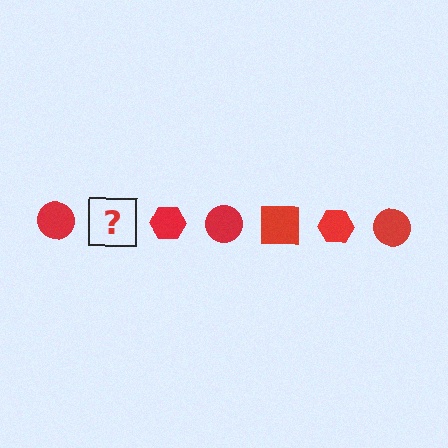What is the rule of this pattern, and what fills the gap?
The rule is that the pattern cycles through circle, square, hexagon shapes in red. The gap should be filled with a red square.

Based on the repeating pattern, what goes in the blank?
The blank should be a red square.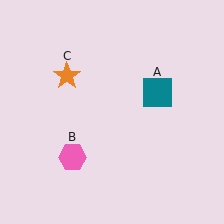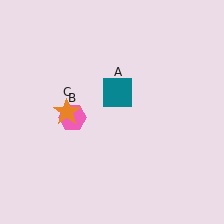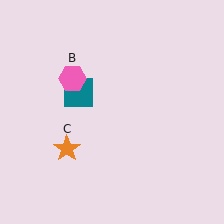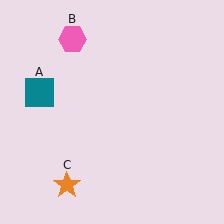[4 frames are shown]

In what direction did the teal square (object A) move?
The teal square (object A) moved left.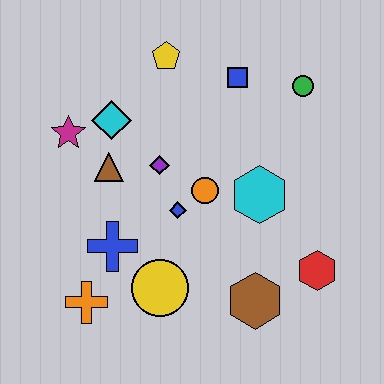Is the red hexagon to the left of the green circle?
No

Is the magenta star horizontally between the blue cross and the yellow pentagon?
No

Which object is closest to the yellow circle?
The blue cross is closest to the yellow circle.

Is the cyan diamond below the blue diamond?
No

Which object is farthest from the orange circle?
The orange cross is farthest from the orange circle.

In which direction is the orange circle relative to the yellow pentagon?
The orange circle is below the yellow pentagon.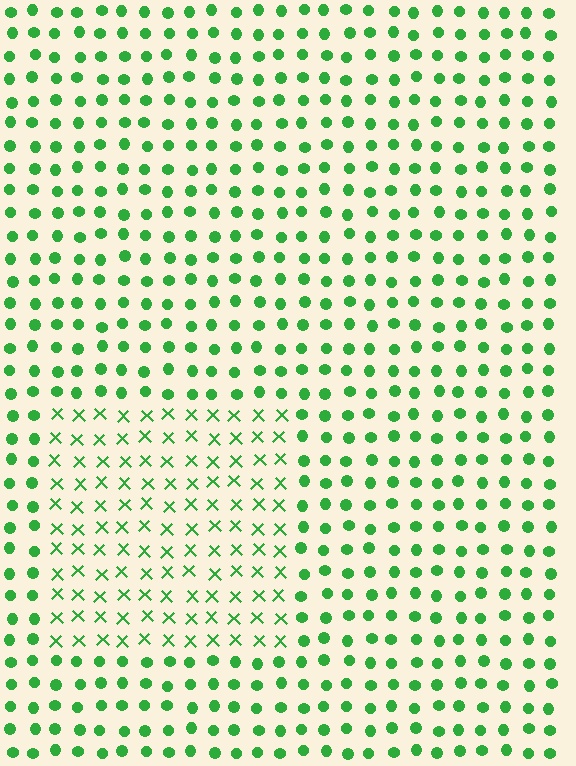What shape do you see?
I see a rectangle.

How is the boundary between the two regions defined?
The boundary is defined by a change in element shape: X marks inside vs. circles outside. All elements share the same color and spacing.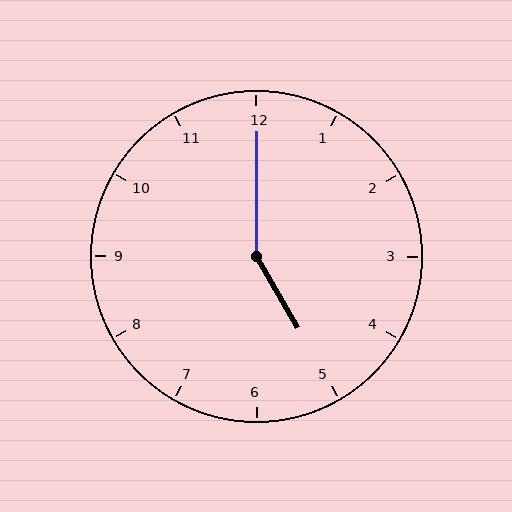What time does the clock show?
5:00.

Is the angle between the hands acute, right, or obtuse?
It is obtuse.